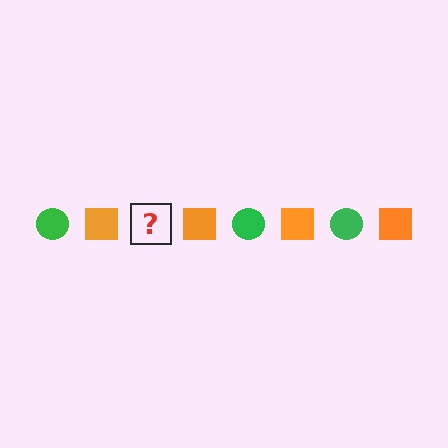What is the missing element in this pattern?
The missing element is a green circle.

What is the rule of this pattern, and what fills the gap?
The rule is that the pattern alternates between green circle and orange square. The gap should be filled with a green circle.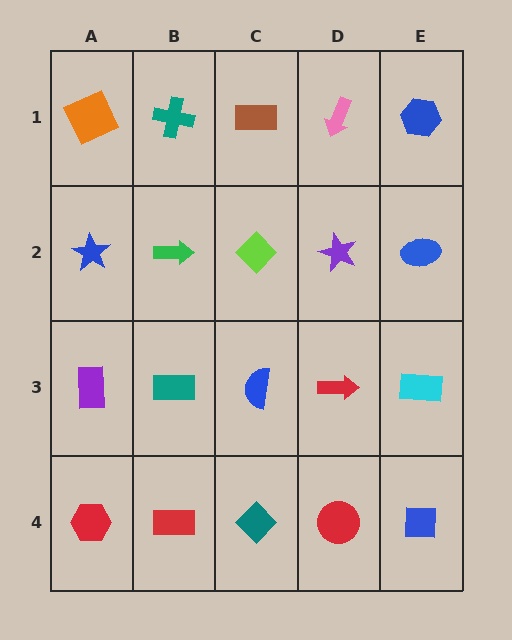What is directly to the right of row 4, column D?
A blue square.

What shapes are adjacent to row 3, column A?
A blue star (row 2, column A), a red hexagon (row 4, column A), a teal rectangle (row 3, column B).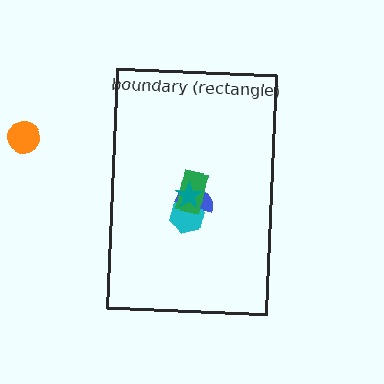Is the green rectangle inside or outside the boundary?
Inside.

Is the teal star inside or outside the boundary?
Inside.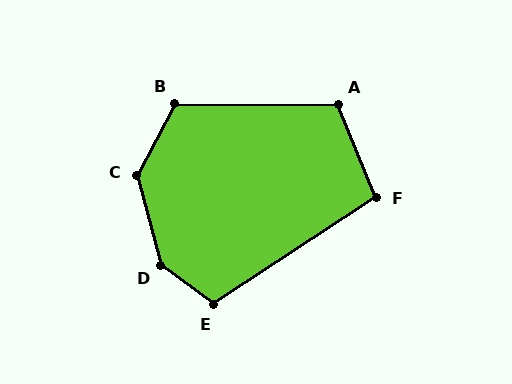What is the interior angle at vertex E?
Approximately 110 degrees (obtuse).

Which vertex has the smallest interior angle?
F, at approximately 101 degrees.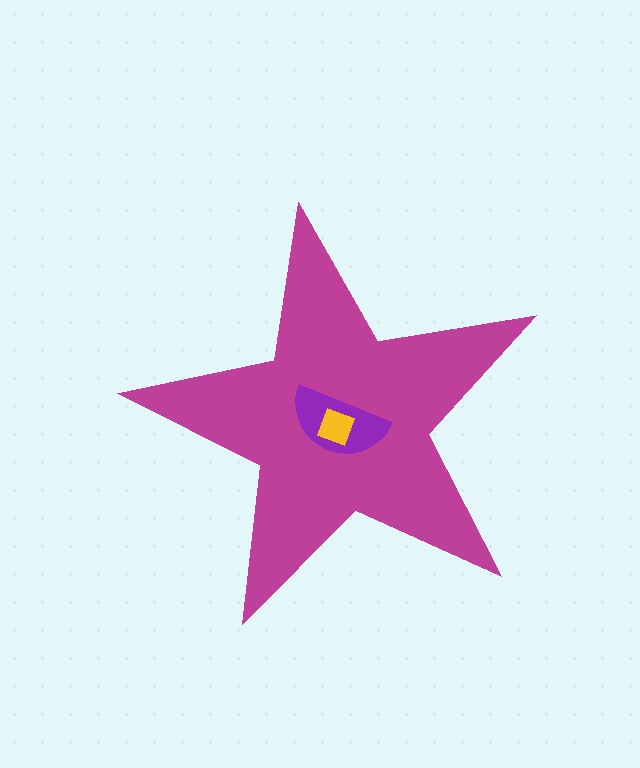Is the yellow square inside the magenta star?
Yes.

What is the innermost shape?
The yellow square.